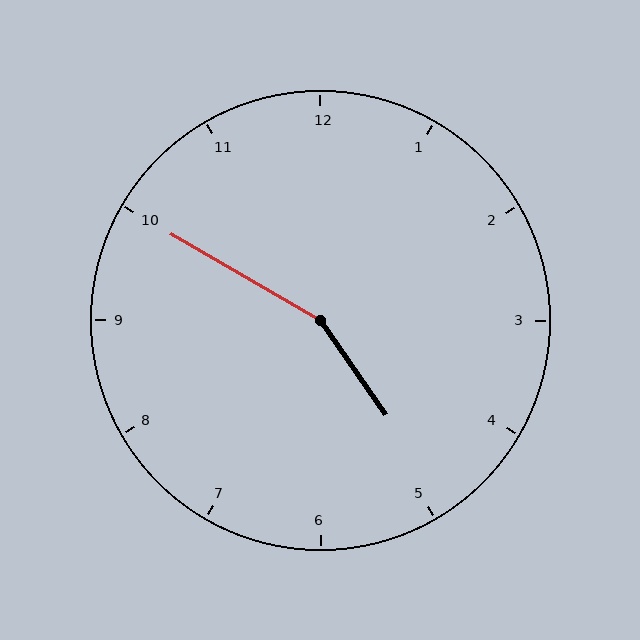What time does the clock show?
4:50.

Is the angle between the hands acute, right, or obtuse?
It is obtuse.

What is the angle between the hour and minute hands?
Approximately 155 degrees.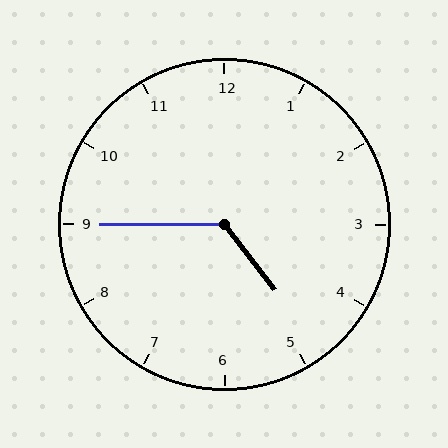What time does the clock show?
4:45.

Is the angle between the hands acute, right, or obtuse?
It is obtuse.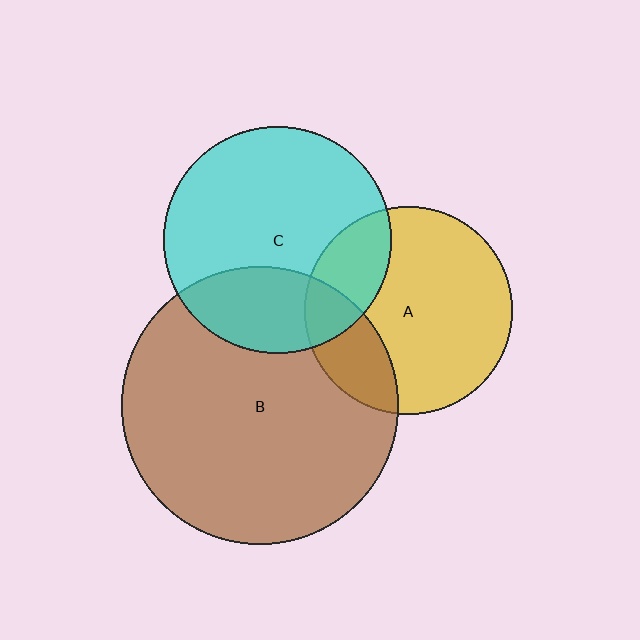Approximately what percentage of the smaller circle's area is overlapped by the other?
Approximately 20%.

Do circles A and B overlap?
Yes.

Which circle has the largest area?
Circle B (brown).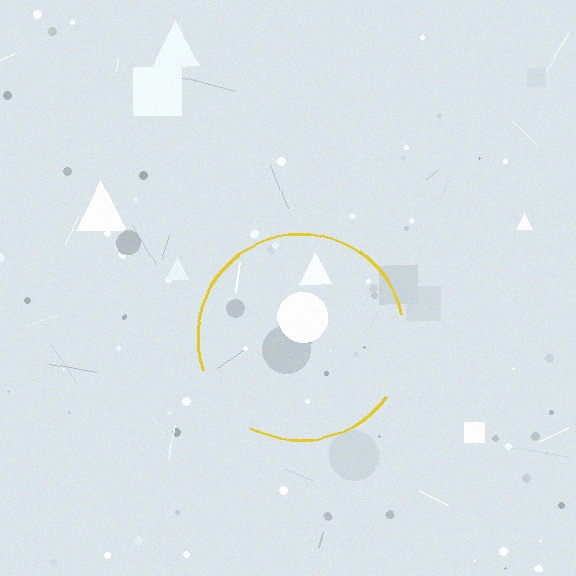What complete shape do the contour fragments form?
The contour fragments form a circle.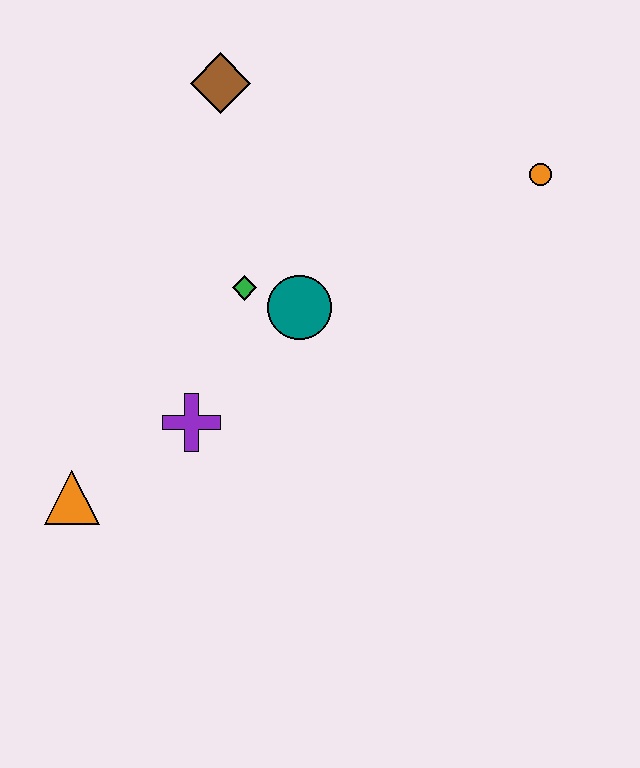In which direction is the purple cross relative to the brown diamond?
The purple cross is below the brown diamond.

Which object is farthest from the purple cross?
The orange circle is farthest from the purple cross.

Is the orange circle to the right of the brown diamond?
Yes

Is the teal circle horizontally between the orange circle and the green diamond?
Yes